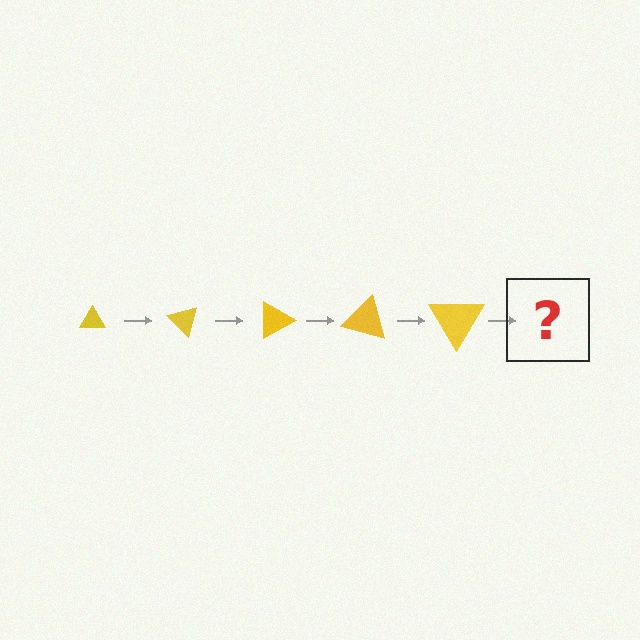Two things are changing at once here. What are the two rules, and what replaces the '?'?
The two rules are that the triangle grows larger each step and it rotates 45 degrees each step. The '?' should be a triangle, larger than the previous one and rotated 225 degrees from the start.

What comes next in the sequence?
The next element should be a triangle, larger than the previous one and rotated 225 degrees from the start.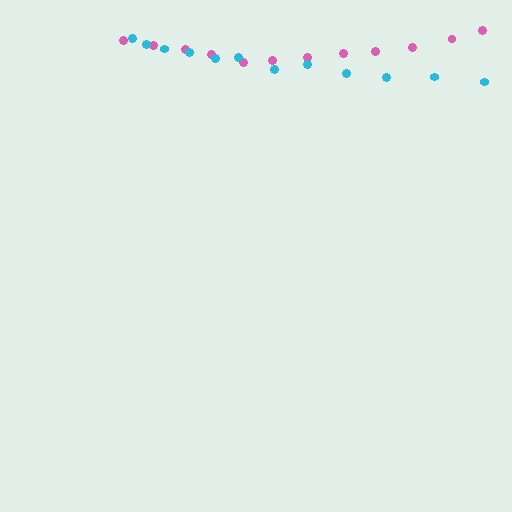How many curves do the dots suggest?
There are 2 distinct paths.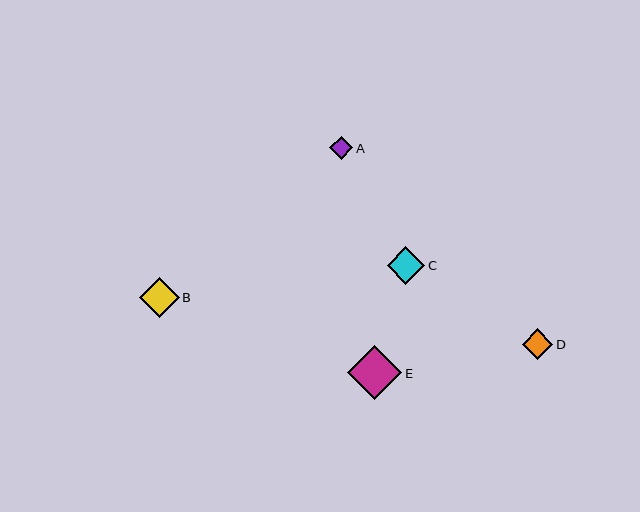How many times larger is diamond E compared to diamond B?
Diamond E is approximately 1.4 times the size of diamond B.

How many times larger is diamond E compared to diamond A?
Diamond E is approximately 2.3 times the size of diamond A.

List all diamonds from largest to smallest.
From largest to smallest: E, B, C, D, A.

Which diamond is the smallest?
Diamond A is the smallest with a size of approximately 23 pixels.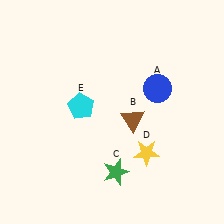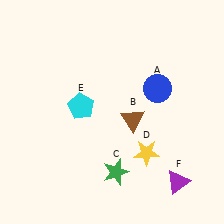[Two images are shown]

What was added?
A purple triangle (F) was added in Image 2.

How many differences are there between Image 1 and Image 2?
There is 1 difference between the two images.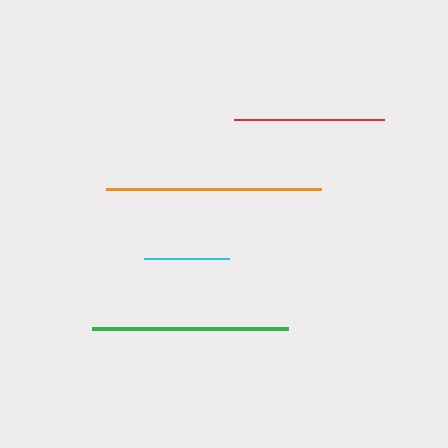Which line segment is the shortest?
The cyan line is the shortest at approximately 86 pixels.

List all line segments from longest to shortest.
From longest to shortest: orange, green, red, cyan.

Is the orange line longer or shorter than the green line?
The orange line is longer than the green line.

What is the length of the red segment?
The red segment is approximately 149 pixels long.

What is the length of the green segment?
The green segment is approximately 196 pixels long.